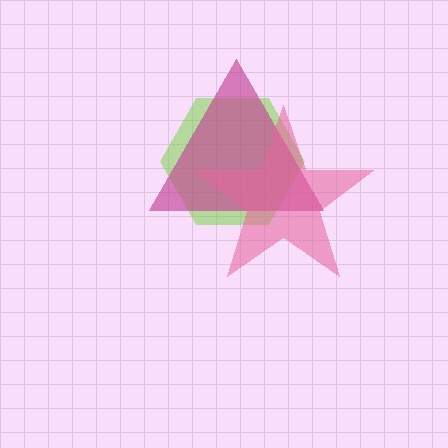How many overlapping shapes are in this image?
There are 3 overlapping shapes in the image.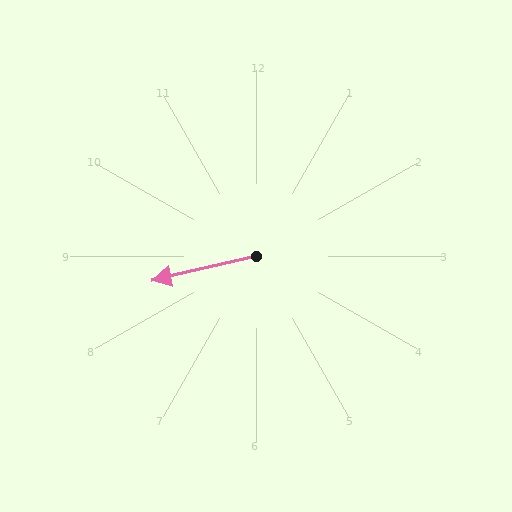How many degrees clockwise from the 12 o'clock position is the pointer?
Approximately 257 degrees.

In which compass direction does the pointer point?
West.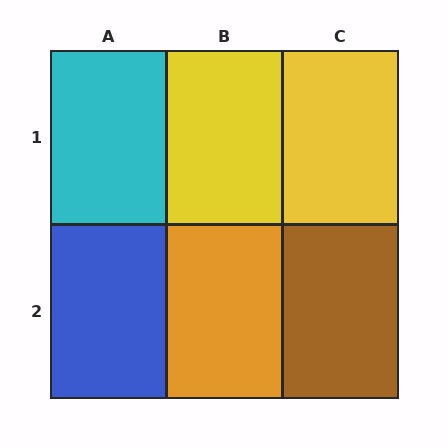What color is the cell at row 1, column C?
Yellow.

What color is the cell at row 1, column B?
Yellow.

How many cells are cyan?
1 cell is cyan.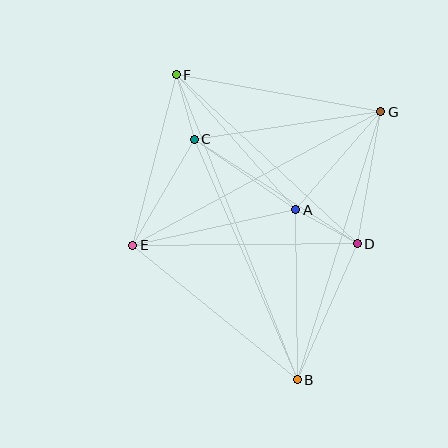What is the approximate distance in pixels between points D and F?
The distance between D and F is approximately 248 pixels.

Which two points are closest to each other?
Points C and F are closest to each other.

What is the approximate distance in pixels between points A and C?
The distance between A and C is approximately 124 pixels.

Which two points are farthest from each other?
Points B and F are farthest from each other.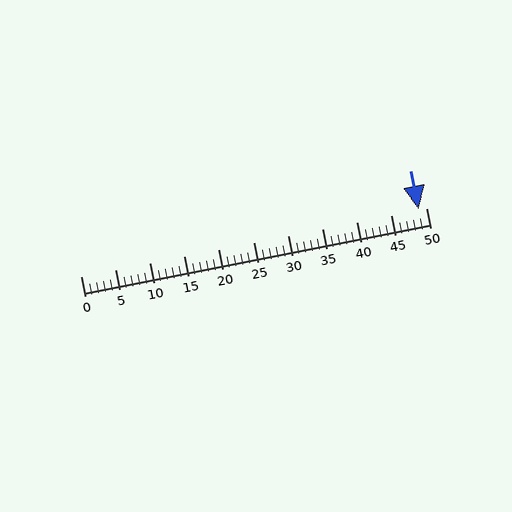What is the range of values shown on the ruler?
The ruler shows values from 0 to 50.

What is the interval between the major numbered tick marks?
The major tick marks are spaced 5 units apart.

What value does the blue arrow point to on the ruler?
The blue arrow points to approximately 49.